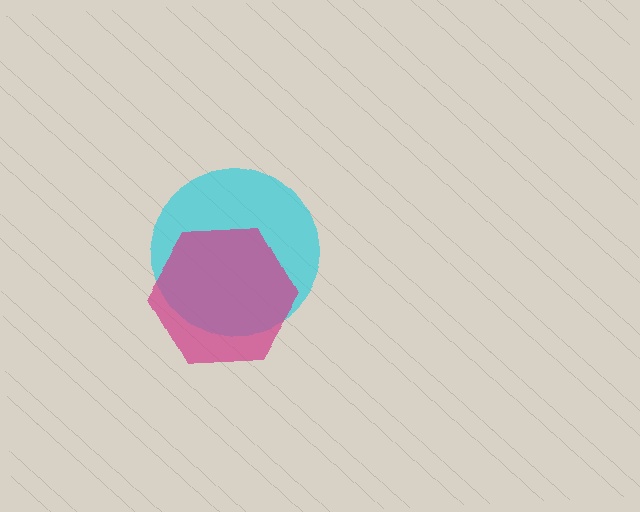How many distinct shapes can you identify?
There are 2 distinct shapes: a cyan circle, a magenta hexagon.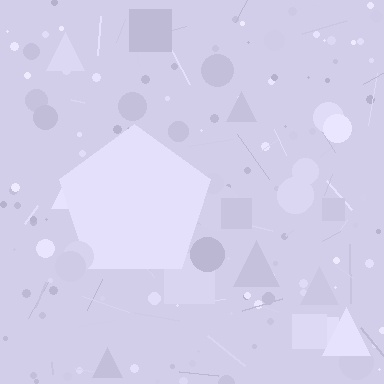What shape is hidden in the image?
A pentagon is hidden in the image.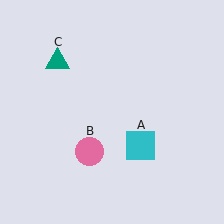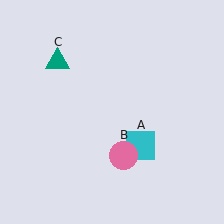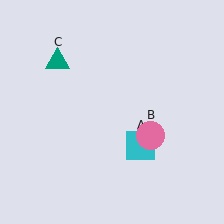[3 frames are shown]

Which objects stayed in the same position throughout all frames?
Cyan square (object A) and teal triangle (object C) remained stationary.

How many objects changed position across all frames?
1 object changed position: pink circle (object B).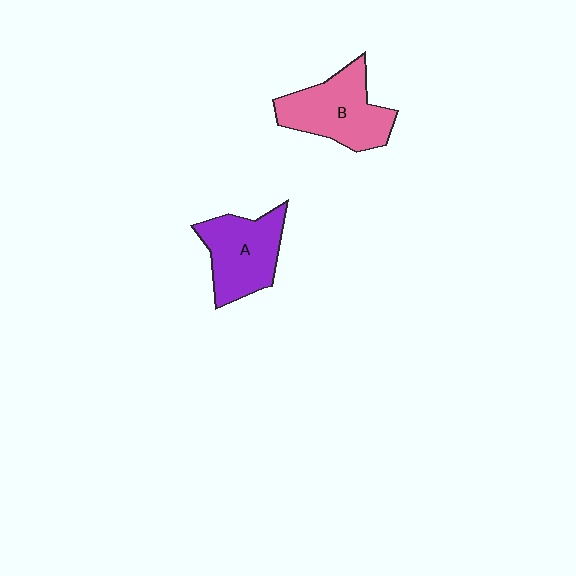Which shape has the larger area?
Shape B (pink).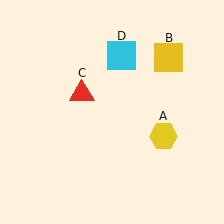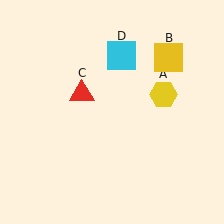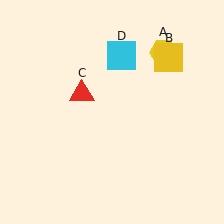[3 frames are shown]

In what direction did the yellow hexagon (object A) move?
The yellow hexagon (object A) moved up.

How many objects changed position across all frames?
1 object changed position: yellow hexagon (object A).